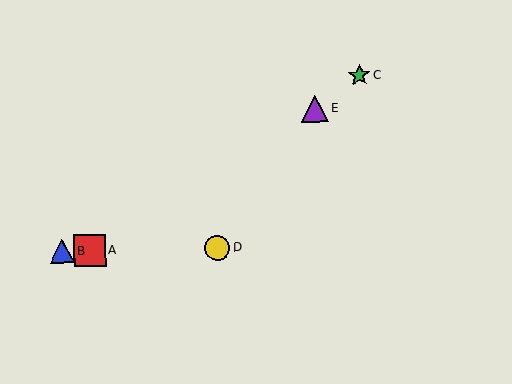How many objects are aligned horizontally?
3 objects (A, B, D) are aligned horizontally.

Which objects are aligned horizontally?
Objects A, B, D are aligned horizontally.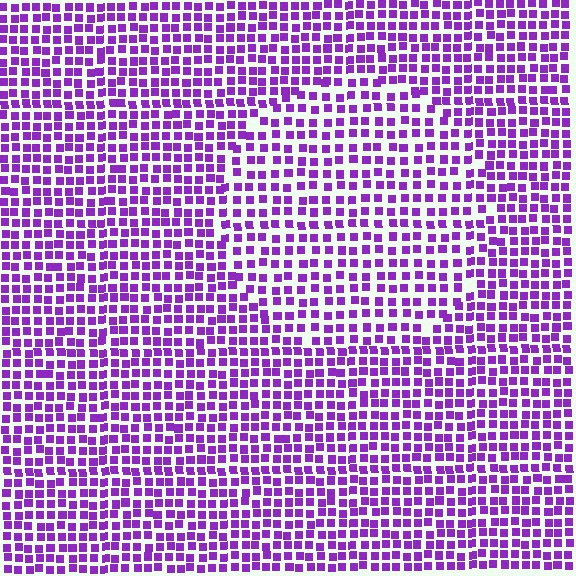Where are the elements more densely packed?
The elements are more densely packed outside the circle boundary.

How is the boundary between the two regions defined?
The boundary is defined by a change in element density (approximately 1.4x ratio). All elements are the same color, size, and shape.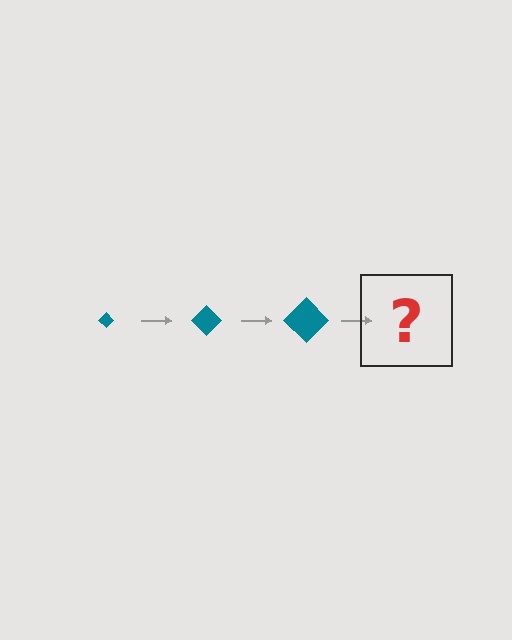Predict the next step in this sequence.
The next step is a teal diamond, larger than the previous one.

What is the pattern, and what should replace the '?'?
The pattern is that the diamond gets progressively larger each step. The '?' should be a teal diamond, larger than the previous one.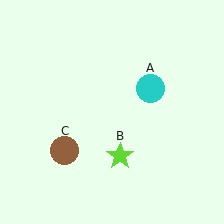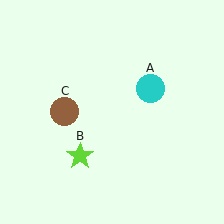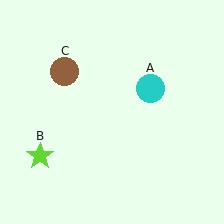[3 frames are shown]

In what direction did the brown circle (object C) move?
The brown circle (object C) moved up.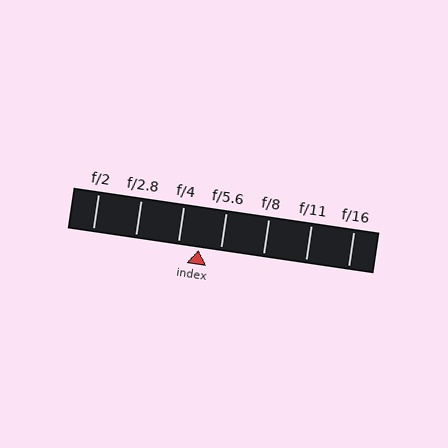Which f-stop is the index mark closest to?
The index mark is closest to f/4.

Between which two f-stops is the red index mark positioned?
The index mark is between f/4 and f/5.6.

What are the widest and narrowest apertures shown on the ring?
The widest aperture shown is f/2 and the narrowest is f/16.